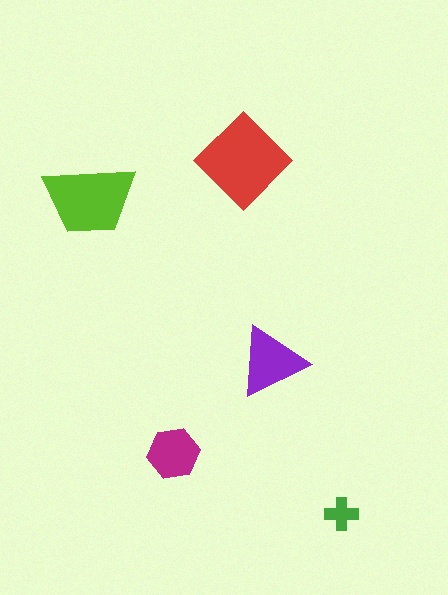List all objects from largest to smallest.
The red diamond, the lime trapezoid, the purple triangle, the magenta hexagon, the green cross.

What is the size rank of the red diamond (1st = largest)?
1st.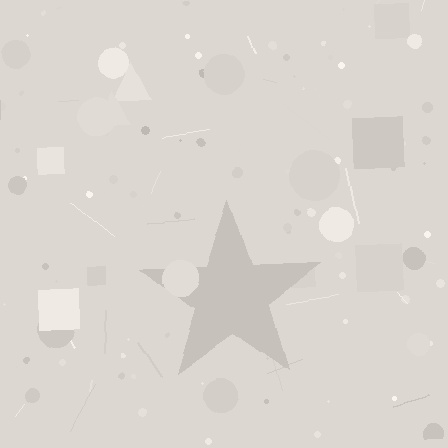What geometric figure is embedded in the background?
A star is embedded in the background.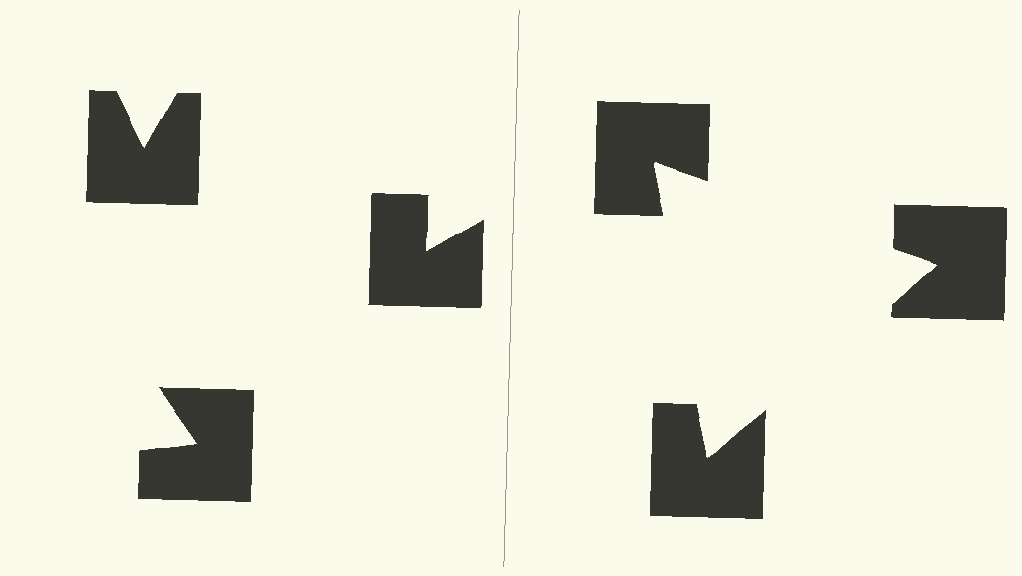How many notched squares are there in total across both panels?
6 — 3 on each side.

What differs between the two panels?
The notched squares are positioned identically on both sides; only the wedge orientations differ. On the right they align to a triangle; on the left they are misaligned.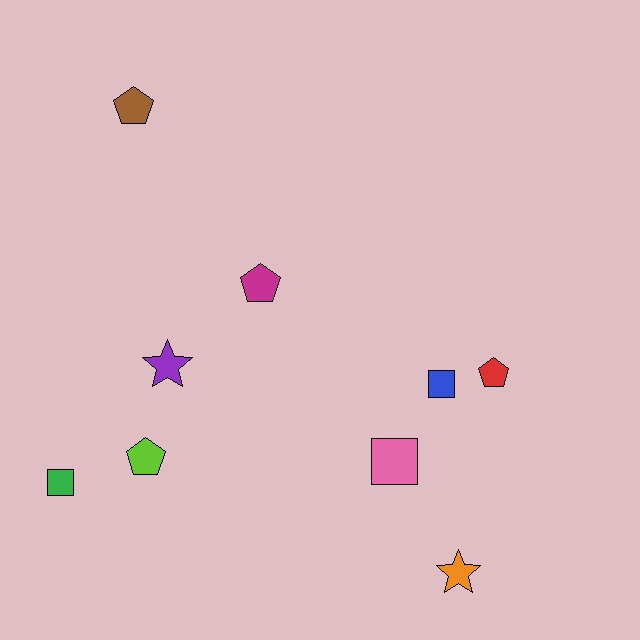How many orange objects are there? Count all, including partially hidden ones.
There is 1 orange object.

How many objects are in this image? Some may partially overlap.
There are 9 objects.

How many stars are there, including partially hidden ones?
There are 2 stars.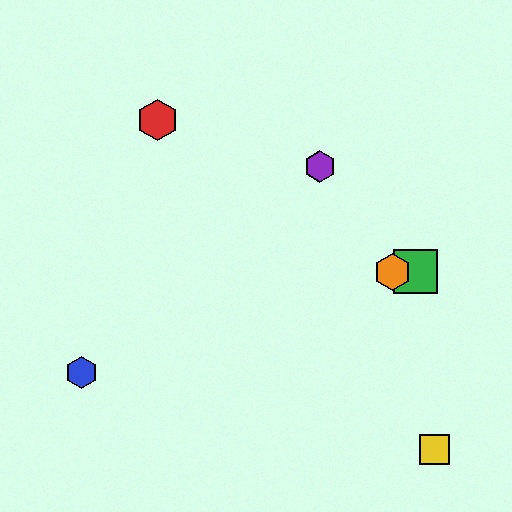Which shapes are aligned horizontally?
The green square, the orange hexagon are aligned horizontally.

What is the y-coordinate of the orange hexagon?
The orange hexagon is at y≈272.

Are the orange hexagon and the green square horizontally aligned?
Yes, both are at y≈272.